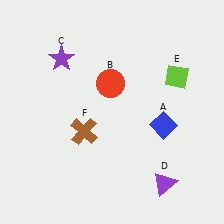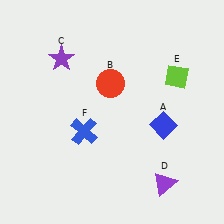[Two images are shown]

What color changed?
The cross (F) changed from brown in Image 1 to blue in Image 2.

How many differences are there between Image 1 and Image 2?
There is 1 difference between the two images.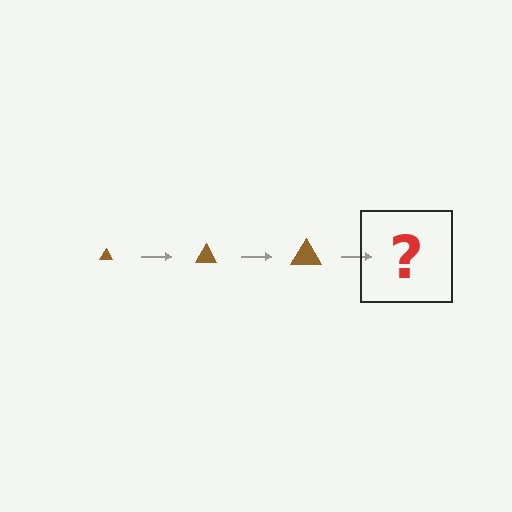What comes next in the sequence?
The next element should be a brown triangle, larger than the previous one.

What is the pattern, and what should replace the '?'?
The pattern is that the triangle gets progressively larger each step. The '?' should be a brown triangle, larger than the previous one.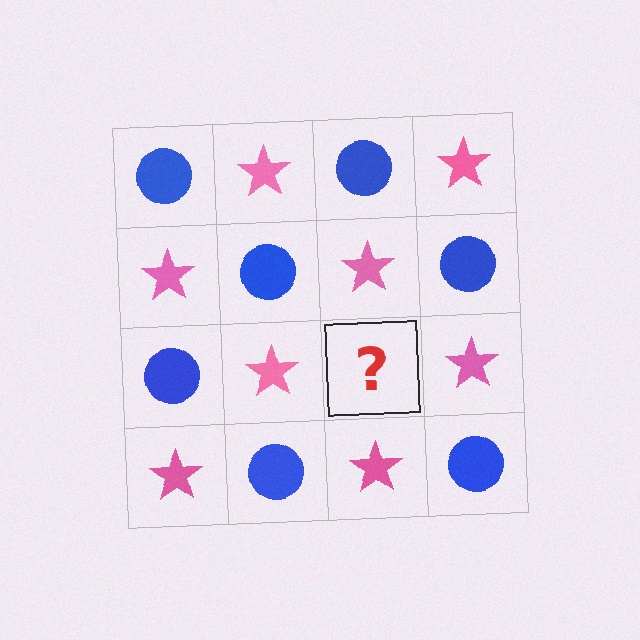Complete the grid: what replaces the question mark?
The question mark should be replaced with a blue circle.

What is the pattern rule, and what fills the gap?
The rule is that it alternates blue circle and pink star in a checkerboard pattern. The gap should be filled with a blue circle.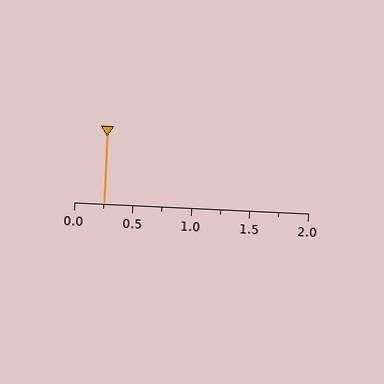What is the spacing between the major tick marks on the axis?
The major ticks are spaced 0.5 apart.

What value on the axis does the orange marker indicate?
The marker indicates approximately 0.25.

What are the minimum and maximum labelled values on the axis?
The axis runs from 0.0 to 2.0.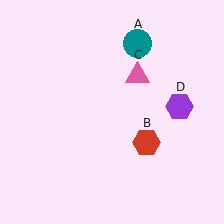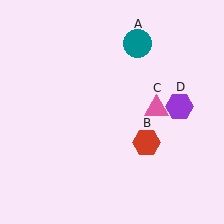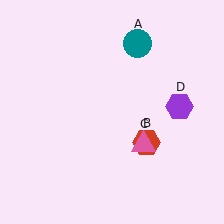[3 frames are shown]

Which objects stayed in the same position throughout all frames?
Teal circle (object A) and red hexagon (object B) and purple hexagon (object D) remained stationary.